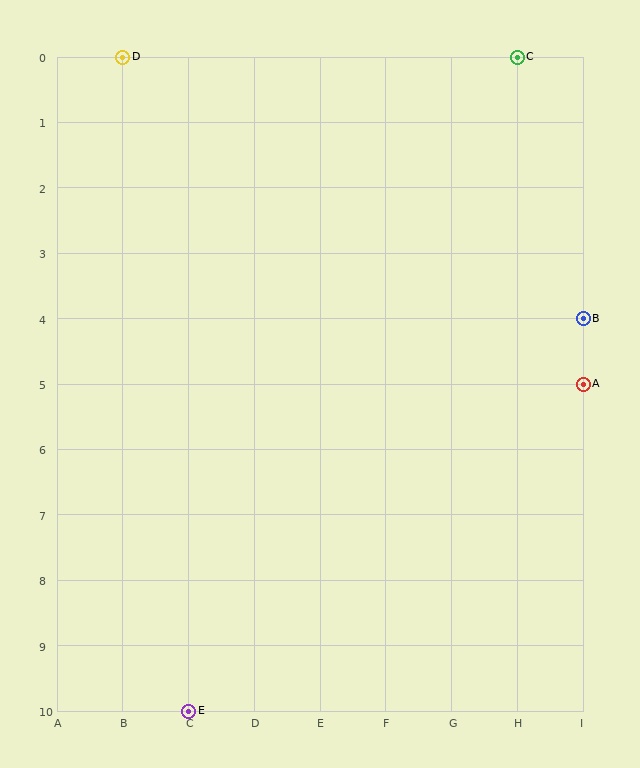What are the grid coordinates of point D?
Point D is at grid coordinates (B, 0).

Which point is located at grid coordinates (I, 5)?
Point A is at (I, 5).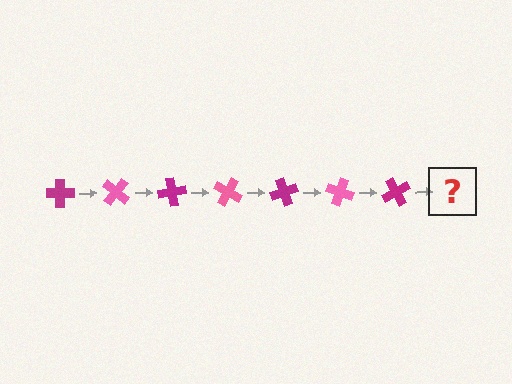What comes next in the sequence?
The next element should be a pink cross, rotated 280 degrees from the start.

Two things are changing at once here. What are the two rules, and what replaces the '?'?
The two rules are that it rotates 40 degrees each step and the color cycles through magenta and pink. The '?' should be a pink cross, rotated 280 degrees from the start.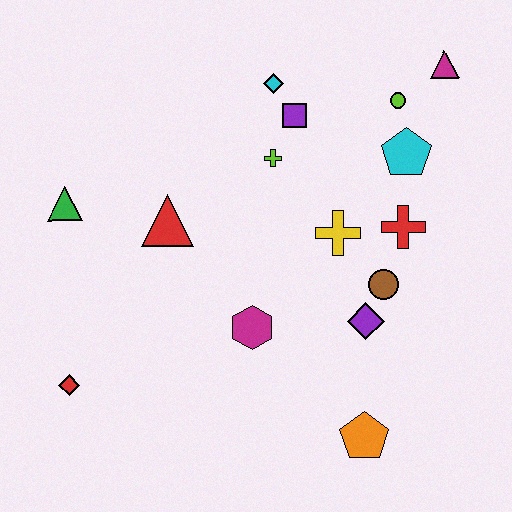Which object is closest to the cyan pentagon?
The lime circle is closest to the cyan pentagon.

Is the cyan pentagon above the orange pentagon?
Yes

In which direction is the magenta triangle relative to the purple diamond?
The magenta triangle is above the purple diamond.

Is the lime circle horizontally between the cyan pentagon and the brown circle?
Yes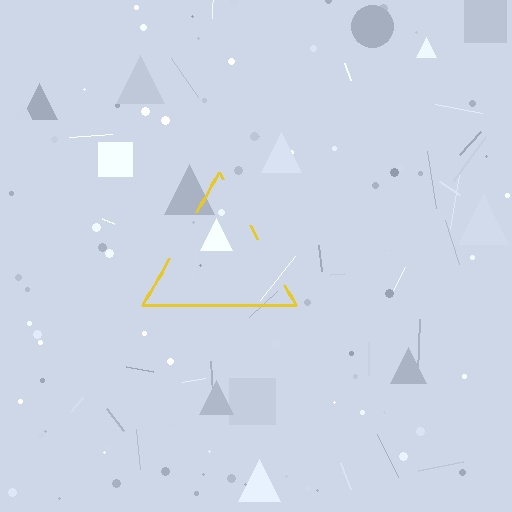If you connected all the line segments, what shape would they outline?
They would outline a triangle.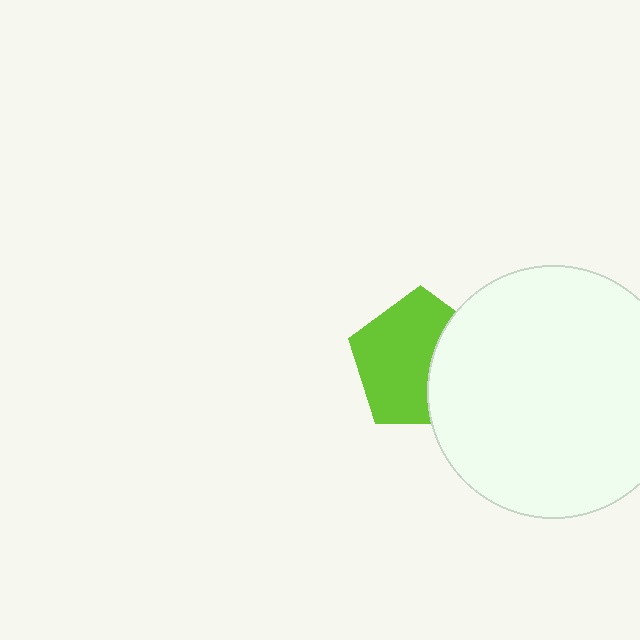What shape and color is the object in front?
The object in front is a white circle.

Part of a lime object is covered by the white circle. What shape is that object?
It is a pentagon.